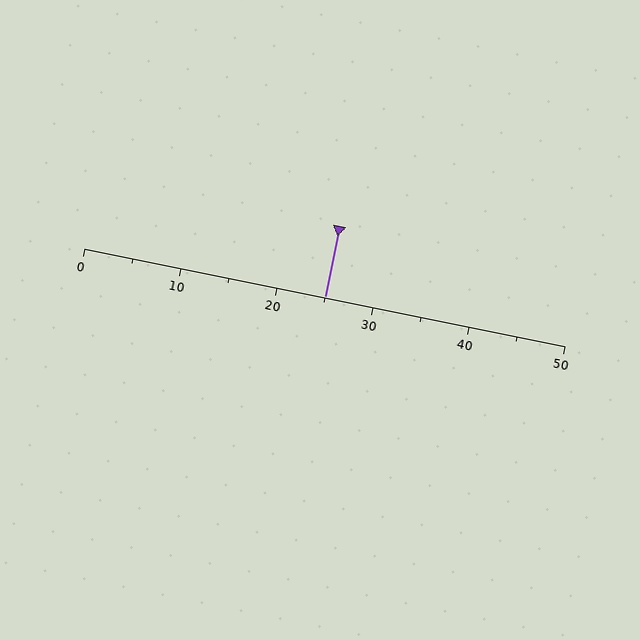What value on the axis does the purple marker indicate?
The marker indicates approximately 25.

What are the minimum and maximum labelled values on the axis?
The axis runs from 0 to 50.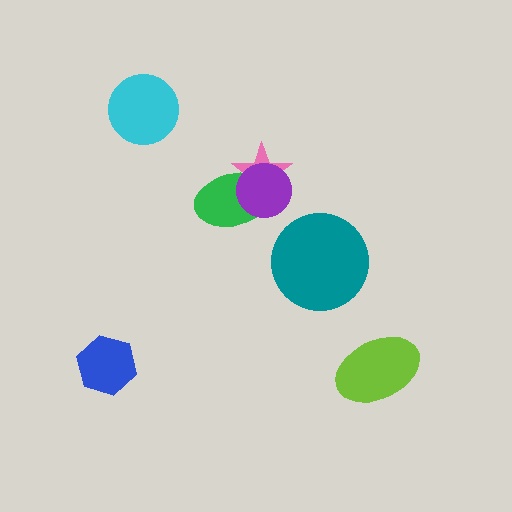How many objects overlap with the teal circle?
0 objects overlap with the teal circle.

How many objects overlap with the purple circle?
2 objects overlap with the purple circle.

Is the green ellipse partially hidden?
Yes, it is partially covered by another shape.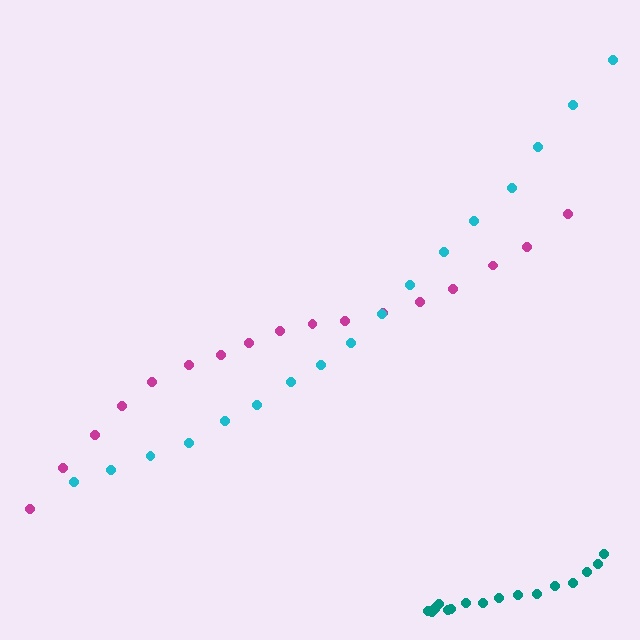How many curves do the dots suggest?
There are 3 distinct paths.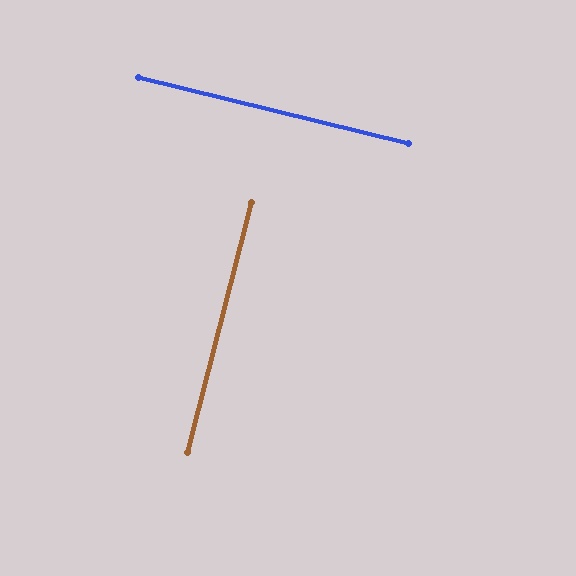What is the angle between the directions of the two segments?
Approximately 90 degrees.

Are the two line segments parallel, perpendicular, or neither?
Perpendicular — they meet at approximately 90°.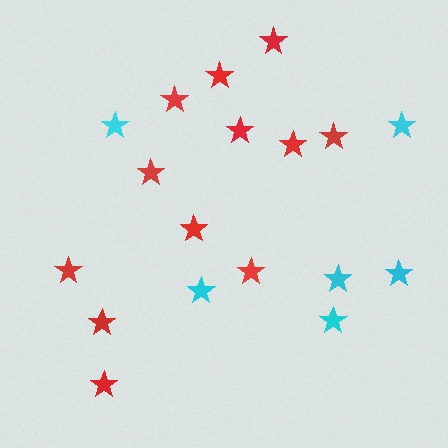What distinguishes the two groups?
There are 2 groups: one group of red stars (12) and one group of cyan stars (6).